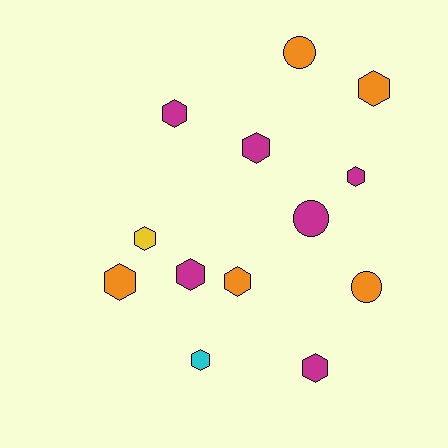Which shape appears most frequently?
Hexagon, with 10 objects.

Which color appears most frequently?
Magenta, with 6 objects.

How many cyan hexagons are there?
There is 1 cyan hexagon.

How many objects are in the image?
There are 13 objects.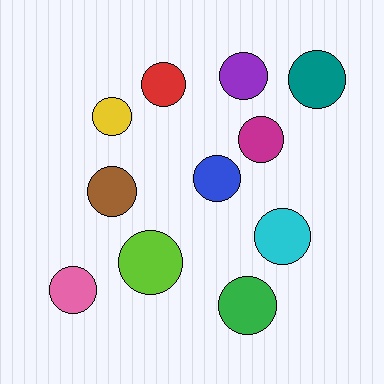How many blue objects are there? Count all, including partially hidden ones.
There is 1 blue object.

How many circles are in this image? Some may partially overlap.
There are 11 circles.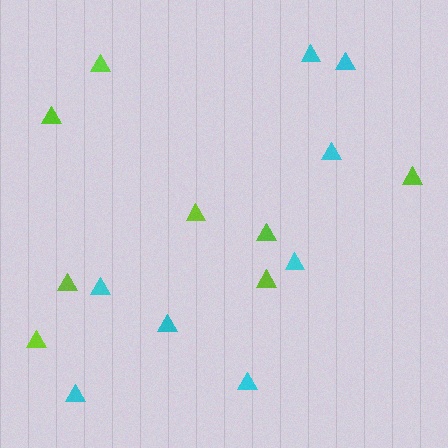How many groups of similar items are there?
There are 2 groups: one group of lime triangles (8) and one group of cyan triangles (8).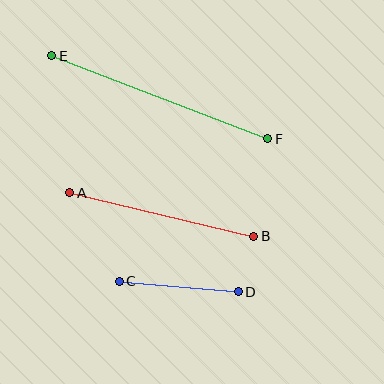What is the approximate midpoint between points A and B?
The midpoint is at approximately (162, 214) pixels.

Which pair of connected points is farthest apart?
Points E and F are farthest apart.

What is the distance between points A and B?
The distance is approximately 189 pixels.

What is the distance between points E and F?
The distance is approximately 231 pixels.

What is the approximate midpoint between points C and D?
The midpoint is at approximately (179, 287) pixels.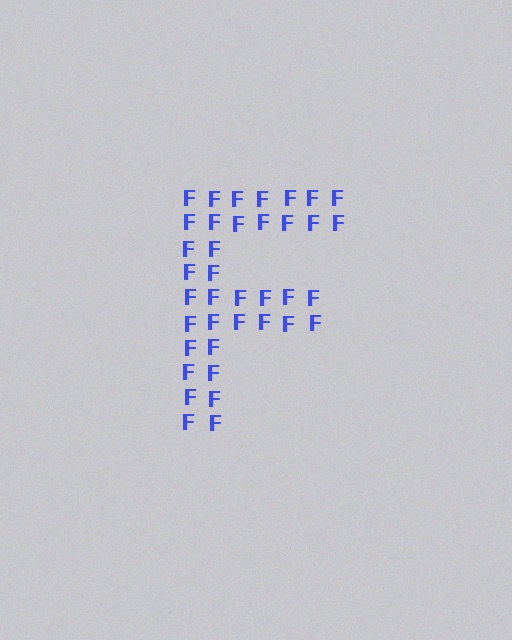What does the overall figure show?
The overall figure shows the letter F.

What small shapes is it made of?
It is made of small letter F's.